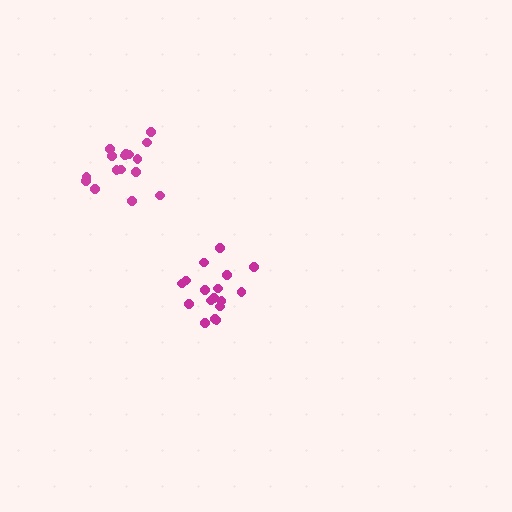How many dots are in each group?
Group 1: 16 dots, Group 2: 17 dots (33 total).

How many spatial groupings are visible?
There are 2 spatial groupings.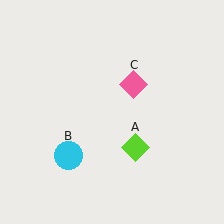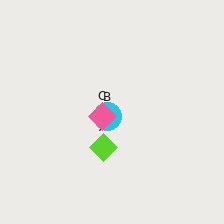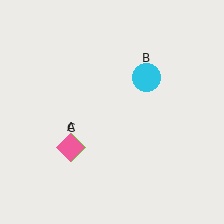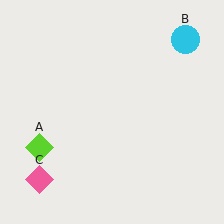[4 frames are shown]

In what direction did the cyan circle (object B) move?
The cyan circle (object B) moved up and to the right.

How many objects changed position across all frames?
3 objects changed position: lime diamond (object A), cyan circle (object B), pink diamond (object C).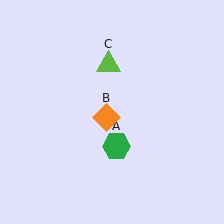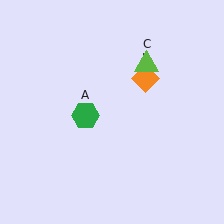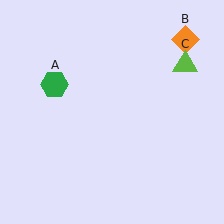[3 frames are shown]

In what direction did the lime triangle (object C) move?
The lime triangle (object C) moved right.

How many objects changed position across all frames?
3 objects changed position: green hexagon (object A), orange diamond (object B), lime triangle (object C).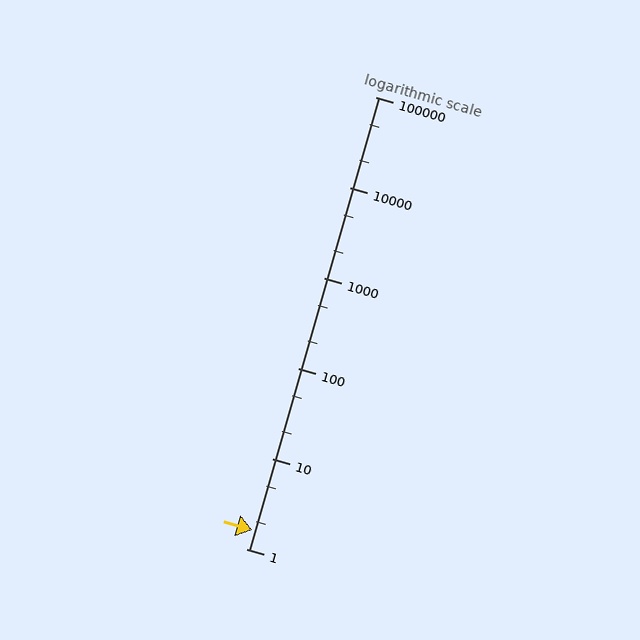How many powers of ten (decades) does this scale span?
The scale spans 5 decades, from 1 to 100000.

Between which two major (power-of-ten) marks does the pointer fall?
The pointer is between 1 and 10.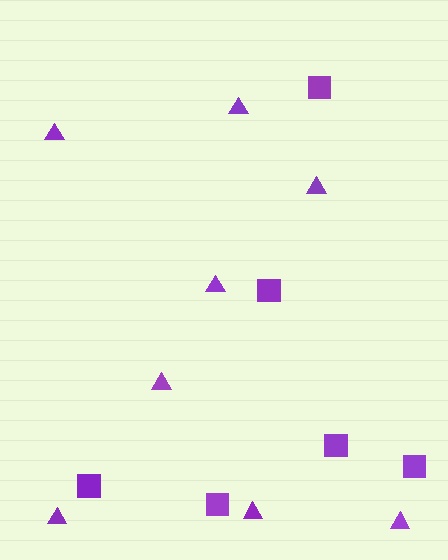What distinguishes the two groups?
There are 2 groups: one group of squares (6) and one group of triangles (8).